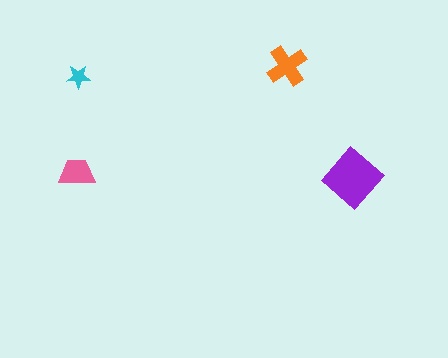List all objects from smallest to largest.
The cyan star, the pink trapezoid, the orange cross, the purple diamond.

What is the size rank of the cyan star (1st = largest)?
4th.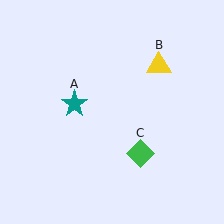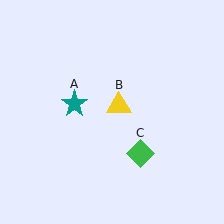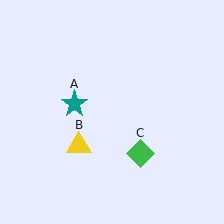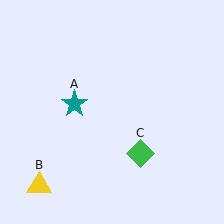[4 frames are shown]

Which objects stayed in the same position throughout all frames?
Teal star (object A) and green diamond (object C) remained stationary.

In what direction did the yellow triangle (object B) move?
The yellow triangle (object B) moved down and to the left.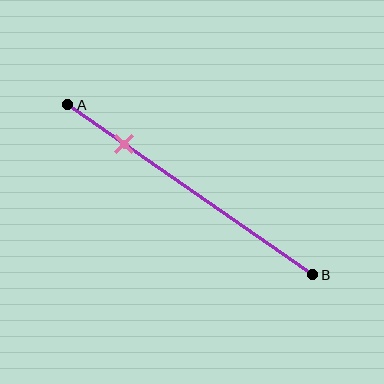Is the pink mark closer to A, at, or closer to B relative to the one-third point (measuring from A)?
The pink mark is closer to point A than the one-third point of segment AB.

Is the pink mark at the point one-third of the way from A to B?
No, the mark is at about 25% from A, not at the 33% one-third point.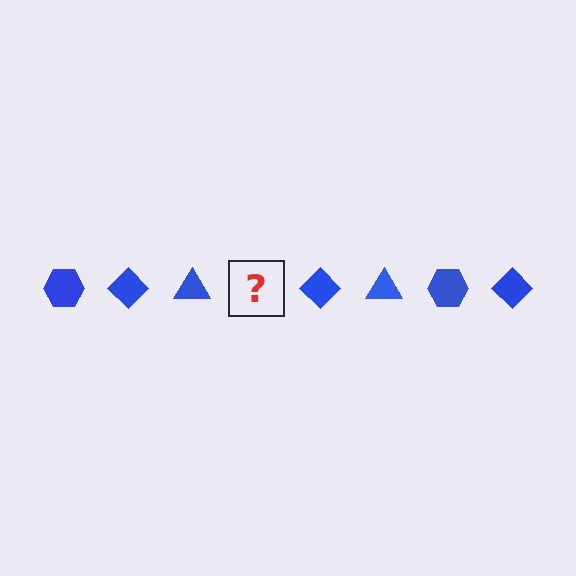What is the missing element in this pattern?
The missing element is a blue hexagon.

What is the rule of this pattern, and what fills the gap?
The rule is that the pattern cycles through hexagon, diamond, triangle shapes in blue. The gap should be filled with a blue hexagon.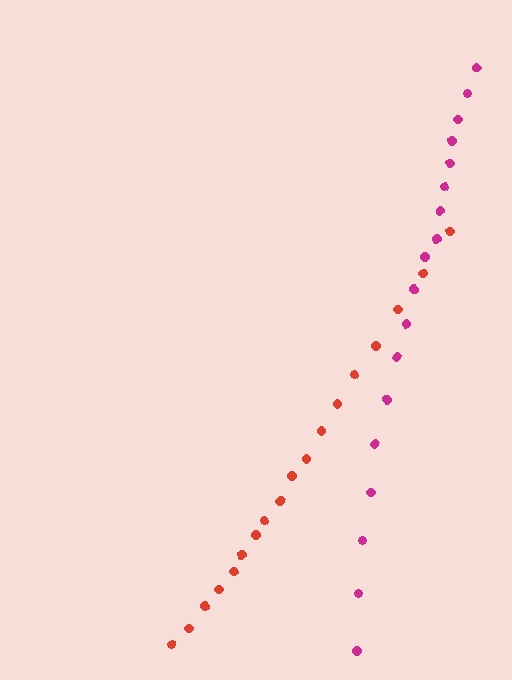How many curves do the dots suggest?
There are 2 distinct paths.